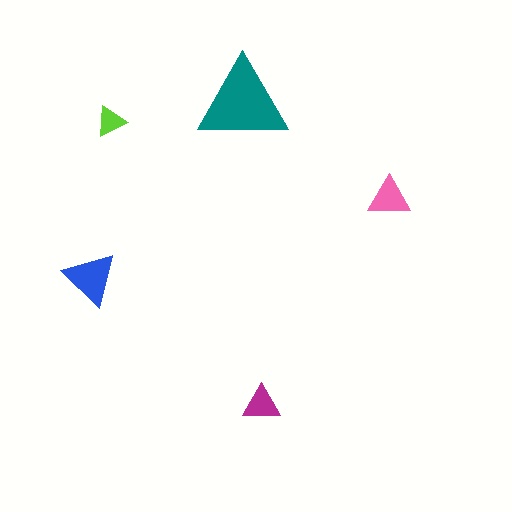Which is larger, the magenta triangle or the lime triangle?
The magenta one.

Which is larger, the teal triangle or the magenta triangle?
The teal one.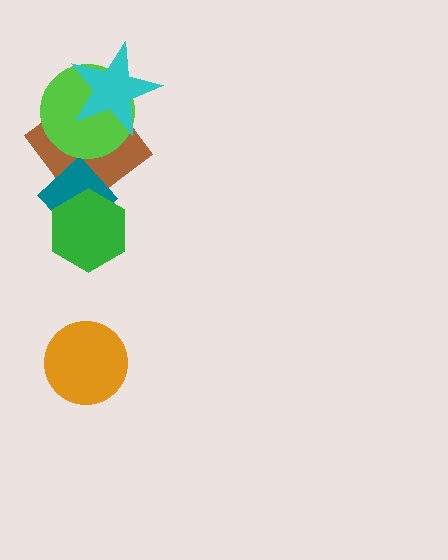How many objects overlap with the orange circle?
0 objects overlap with the orange circle.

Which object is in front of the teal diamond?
The green hexagon is in front of the teal diamond.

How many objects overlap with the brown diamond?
3 objects overlap with the brown diamond.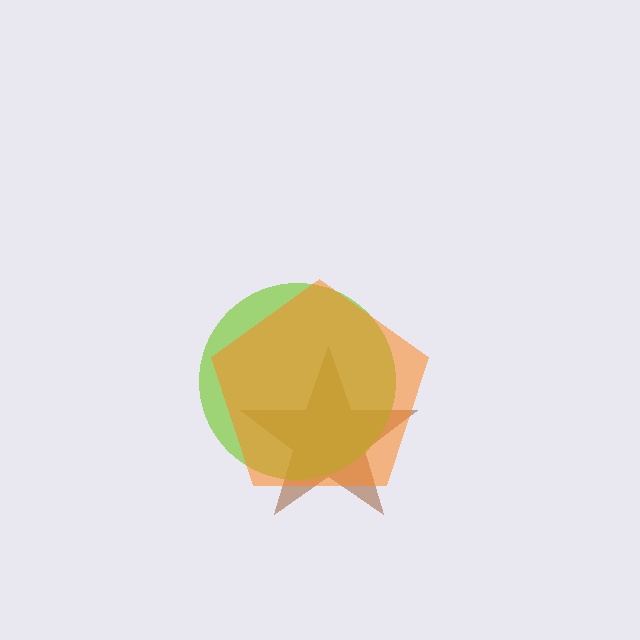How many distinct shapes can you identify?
There are 3 distinct shapes: a brown star, a lime circle, an orange pentagon.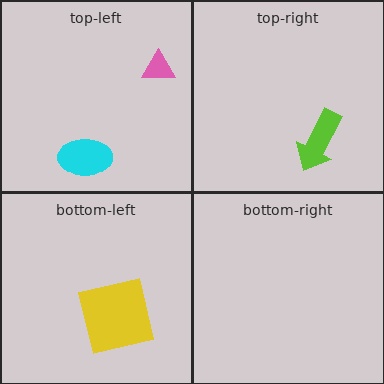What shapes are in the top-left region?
The cyan ellipse, the pink triangle.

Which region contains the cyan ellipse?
The top-left region.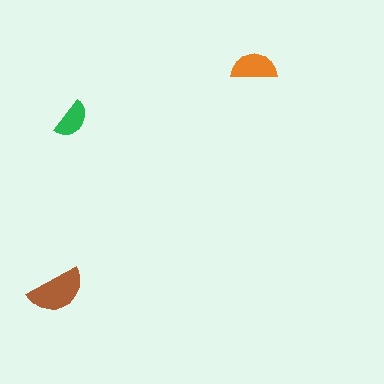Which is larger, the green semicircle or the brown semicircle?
The brown one.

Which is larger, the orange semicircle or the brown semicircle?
The brown one.